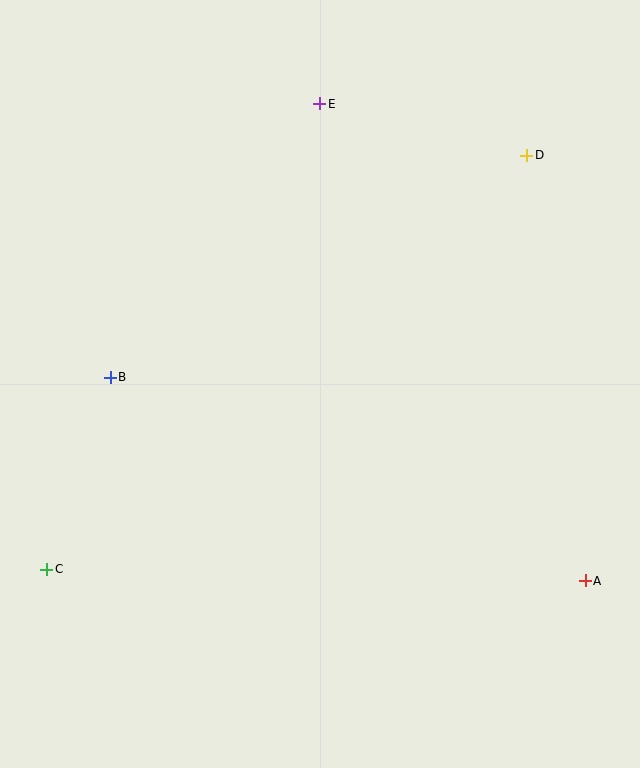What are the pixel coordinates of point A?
Point A is at (585, 581).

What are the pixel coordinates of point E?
Point E is at (320, 104).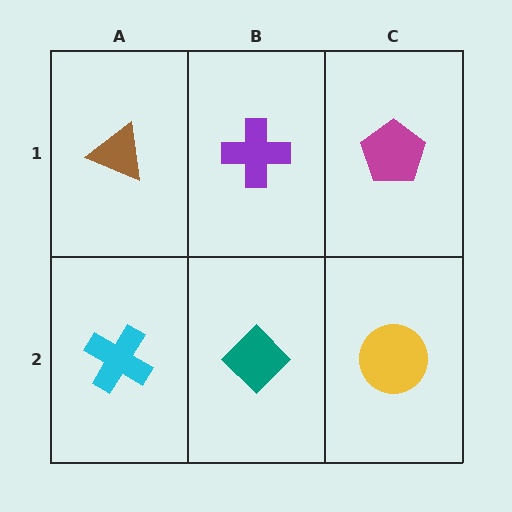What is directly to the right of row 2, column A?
A teal diamond.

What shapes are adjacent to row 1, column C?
A yellow circle (row 2, column C), a purple cross (row 1, column B).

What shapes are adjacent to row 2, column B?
A purple cross (row 1, column B), a cyan cross (row 2, column A), a yellow circle (row 2, column C).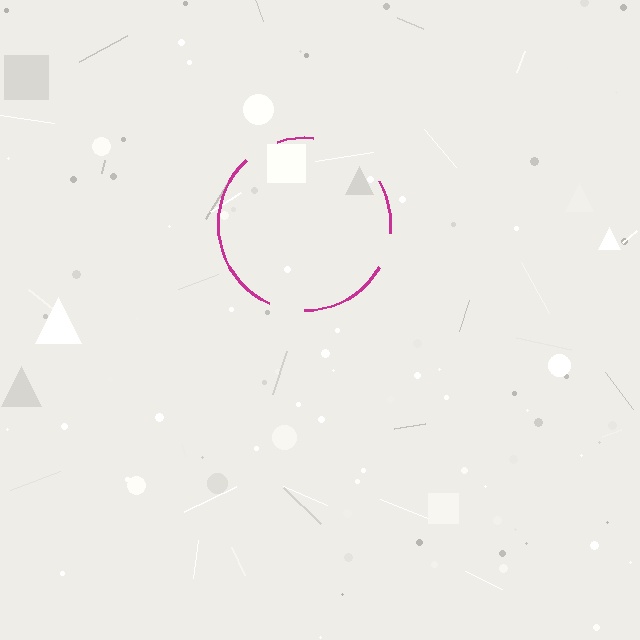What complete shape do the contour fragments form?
The contour fragments form a circle.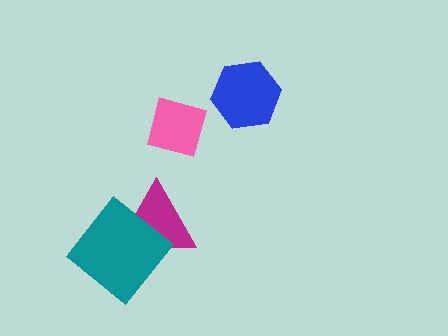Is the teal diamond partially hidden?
No, no other shape covers it.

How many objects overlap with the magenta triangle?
1 object overlaps with the magenta triangle.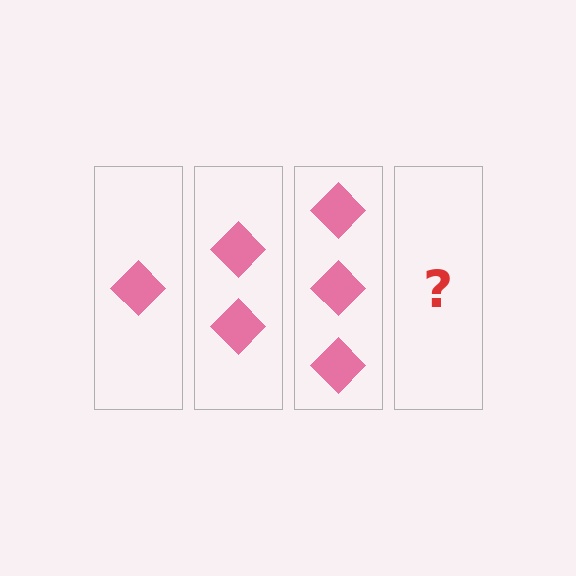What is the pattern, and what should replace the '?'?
The pattern is that each step adds one more diamond. The '?' should be 4 diamonds.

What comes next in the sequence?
The next element should be 4 diamonds.